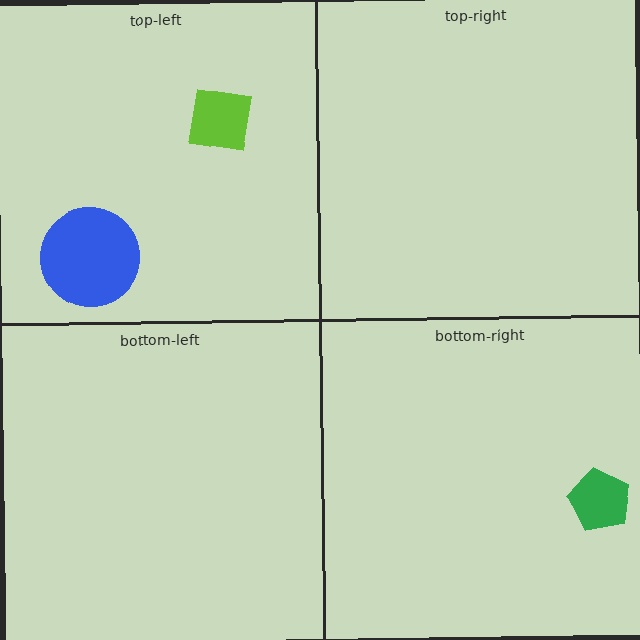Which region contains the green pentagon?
The bottom-right region.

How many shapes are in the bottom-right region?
1.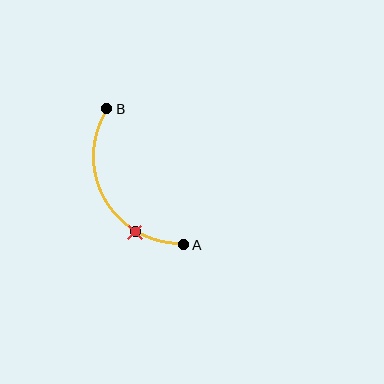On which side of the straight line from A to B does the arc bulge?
The arc bulges to the left of the straight line connecting A and B.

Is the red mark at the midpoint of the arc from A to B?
No. The red mark lies on the arc but is closer to endpoint A. The arc midpoint would be at the point on the curve equidistant along the arc from both A and B.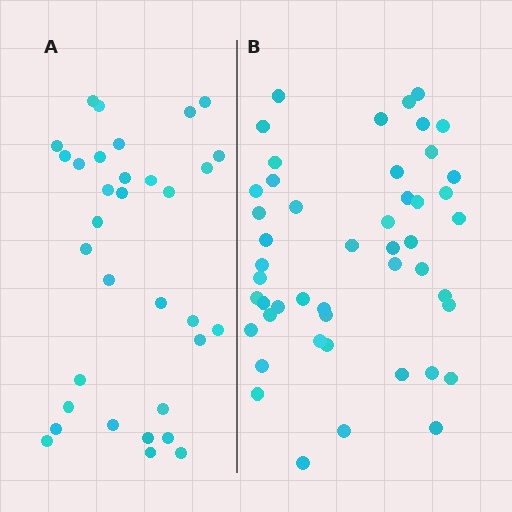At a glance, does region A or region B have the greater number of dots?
Region B (the right region) has more dots.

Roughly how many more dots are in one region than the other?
Region B has approximately 15 more dots than region A.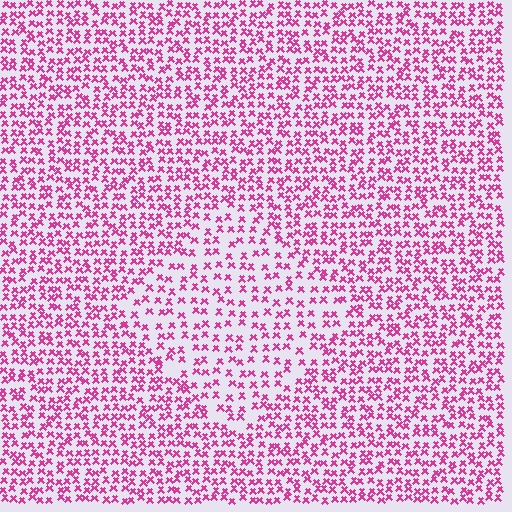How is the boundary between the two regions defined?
The boundary is defined by a change in element density (approximately 1.7x ratio). All elements are the same color, size, and shape.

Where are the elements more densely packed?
The elements are more densely packed outside the diamond boundary.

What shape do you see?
I see a diamond.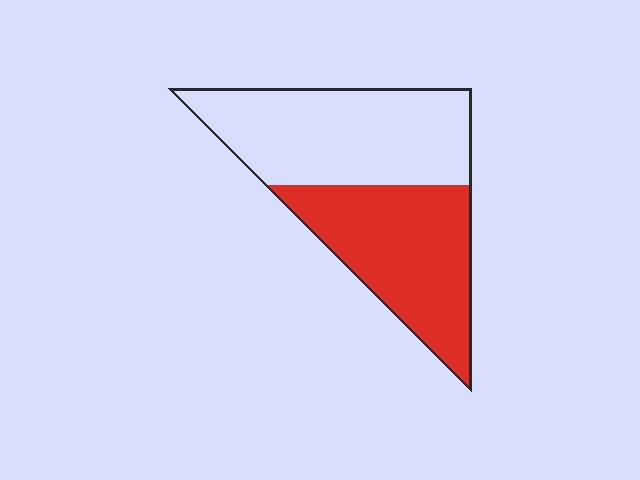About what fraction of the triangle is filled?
About one half (1/2).